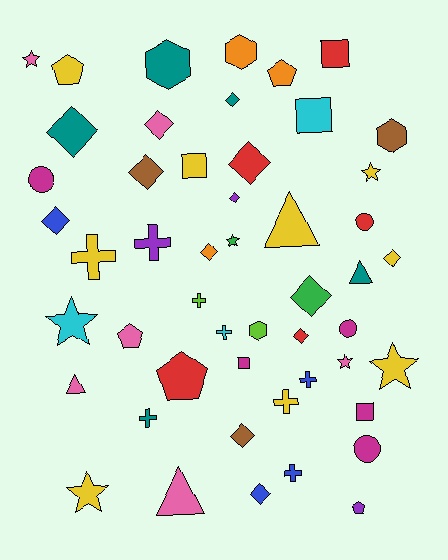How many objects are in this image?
There are 50 objects.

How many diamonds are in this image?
There are 13 diamonds.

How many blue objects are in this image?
There are 4 blue objects.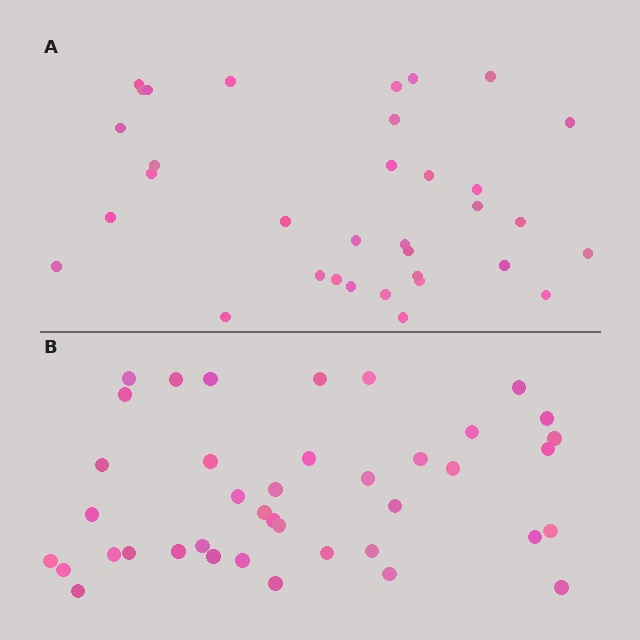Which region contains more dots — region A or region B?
Region B (the bottom region) has more dots.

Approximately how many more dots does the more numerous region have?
Region B has about 6 more dots than region A.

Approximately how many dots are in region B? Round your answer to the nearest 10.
About 40 dots.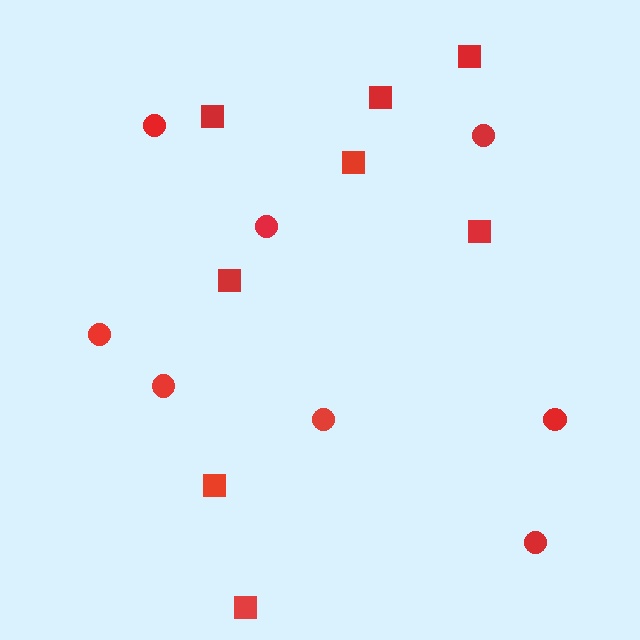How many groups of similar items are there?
There are 2 groups: one group of squares (8) and one group of circles (8).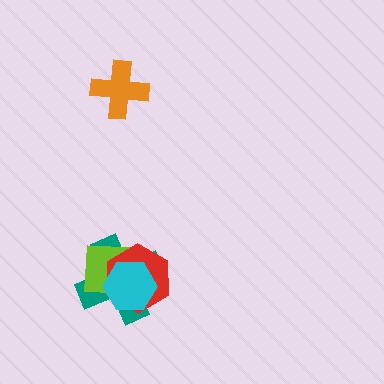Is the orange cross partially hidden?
No, no other shape covers it.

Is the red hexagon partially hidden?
Yes, it is partially covered by another shape.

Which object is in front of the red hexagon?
The cyan hexagon is in front of the red hexagon.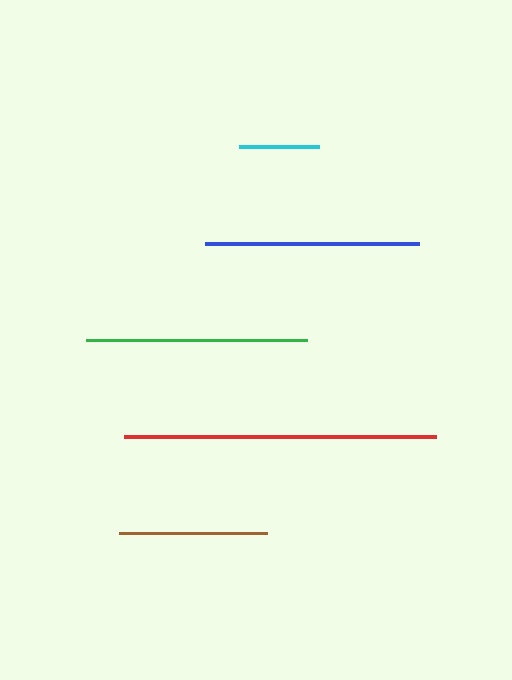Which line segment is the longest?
The red line is the longest at approximately 311 pixels.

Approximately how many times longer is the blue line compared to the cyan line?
The blue line is approximately 2.7 times the length of the cyan line.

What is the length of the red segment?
The red segment is approximately 311 pixels long.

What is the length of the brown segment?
The brown segment is approximately 147 pixels long.